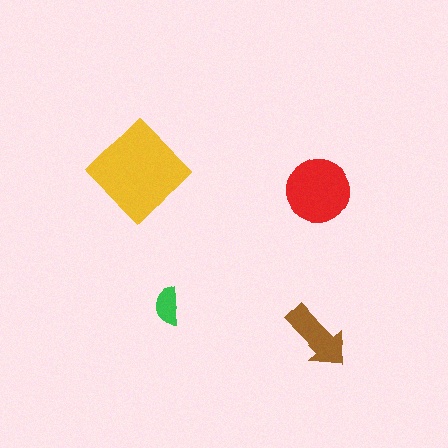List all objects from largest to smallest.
The yellow diamond, the red circle, the brown arrow, the green semicircle.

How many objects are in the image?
There are 4 objects in the image.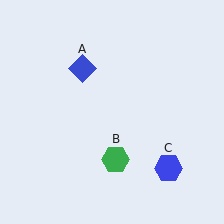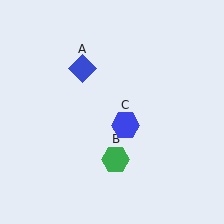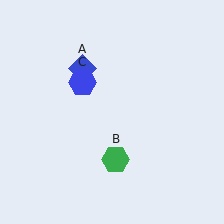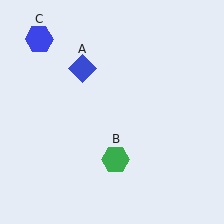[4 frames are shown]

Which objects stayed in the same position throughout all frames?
Blue diamond (object A) and green hexagon (object B) remained stationary.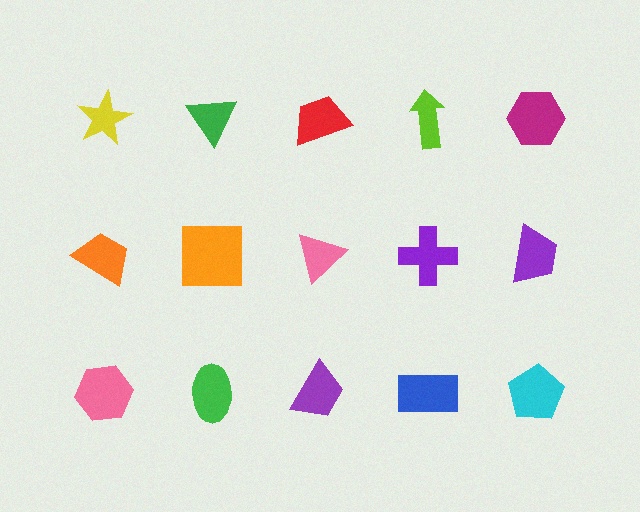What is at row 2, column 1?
An orange trapezoid.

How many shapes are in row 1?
5 shapes.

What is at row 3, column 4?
A blue rectangle.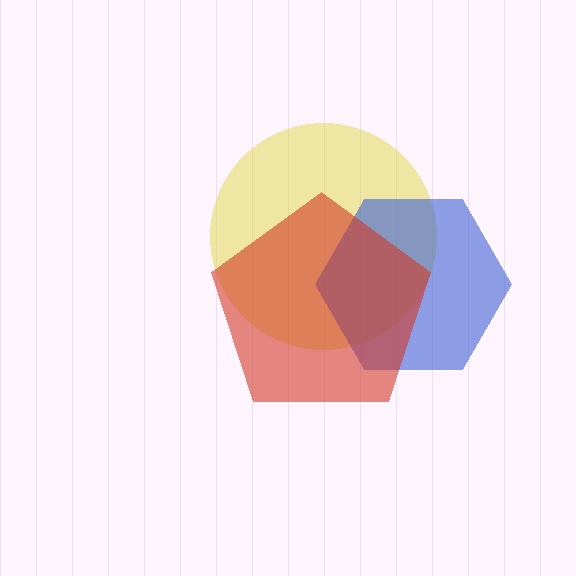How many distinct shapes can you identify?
There are 3 distinct shapes: a yellow circle, a blue hexagon, a red pentagon.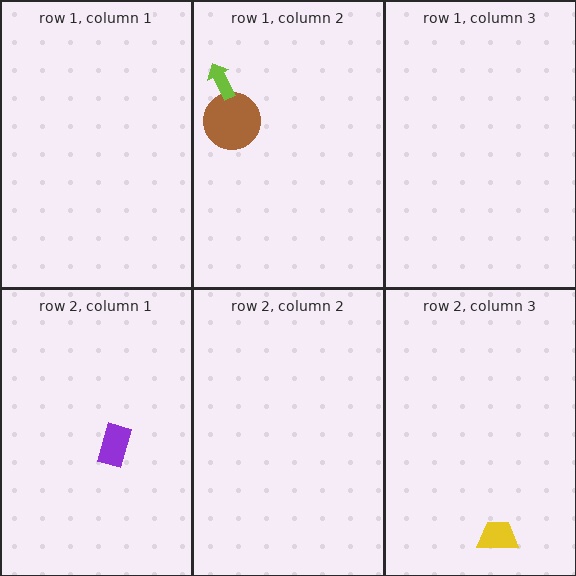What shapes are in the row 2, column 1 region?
The purple rectangle.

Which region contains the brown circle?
The row 1, column 2 region.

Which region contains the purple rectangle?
The row 2, column 1 region.